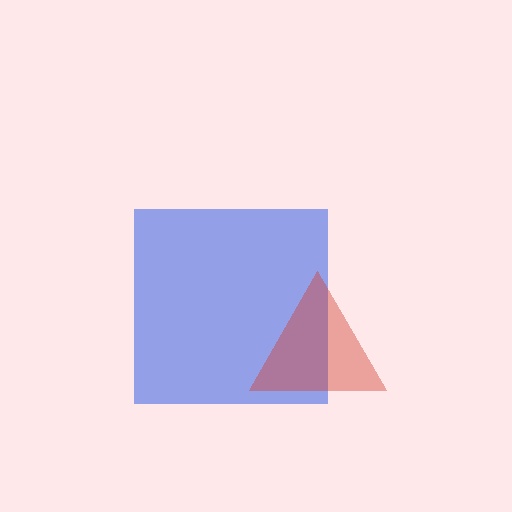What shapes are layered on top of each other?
The layered shapes are: a blue square, a red triangle.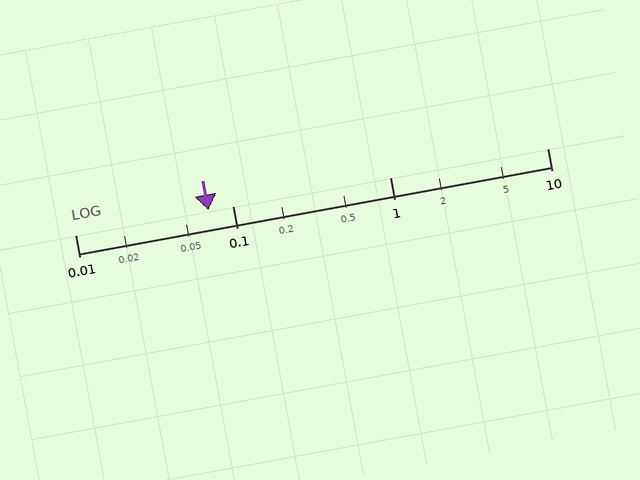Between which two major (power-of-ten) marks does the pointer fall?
The pointer is between 0.01 and 0.1.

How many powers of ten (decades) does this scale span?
The scale spans 3 decades, from 0.01 to 10.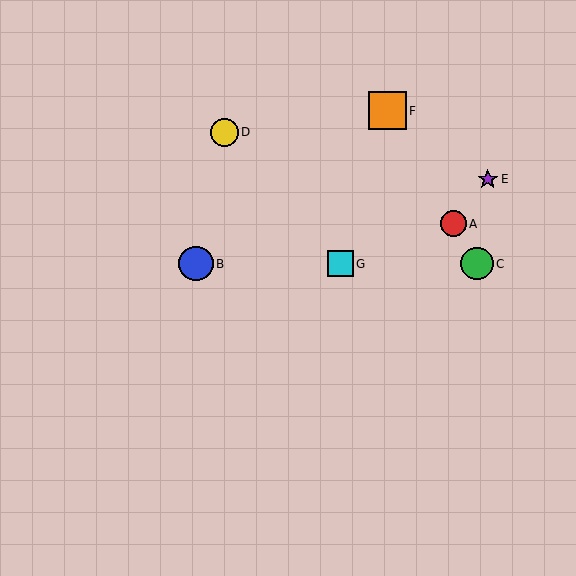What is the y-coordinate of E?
Object E is at y≈179.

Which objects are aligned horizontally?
Objects B, C, G are aligned horizontally.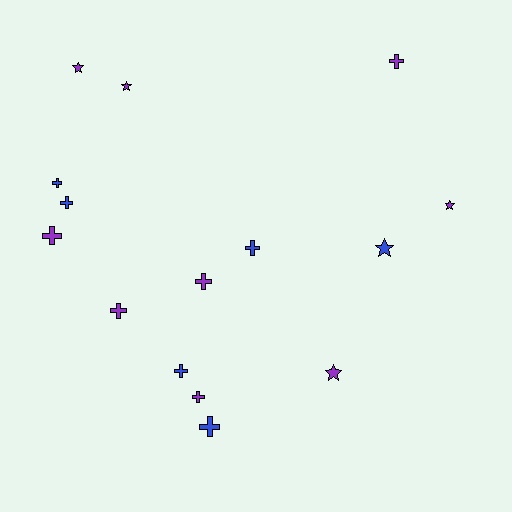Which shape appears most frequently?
Cross, with 10 objects.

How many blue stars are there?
There is 1 blue star.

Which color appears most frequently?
Purple, with 9 objects.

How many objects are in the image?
There are 15 objects.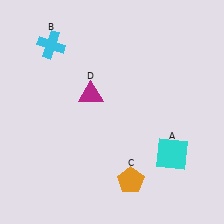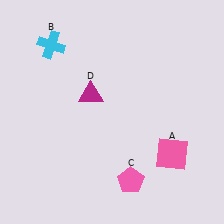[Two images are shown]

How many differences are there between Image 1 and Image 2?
There are 2 differences between the two images.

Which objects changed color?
A changed from cyan to pink. C changed from orange to pink.